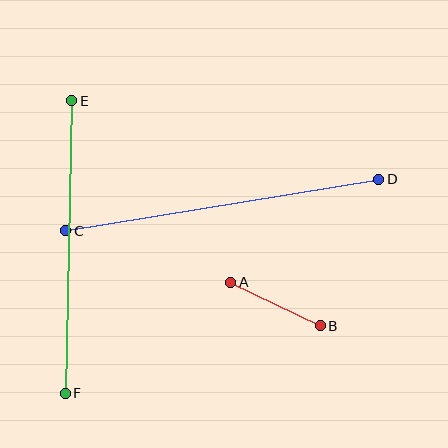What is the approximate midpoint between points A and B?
The midpoint is at approximately (275, 304) pixels.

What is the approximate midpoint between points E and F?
The midpoint is at approximately (69, 247) pixels.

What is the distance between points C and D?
The distance is approximately 317 pixels.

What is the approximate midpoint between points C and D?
The midpoint is at approximately (222, 205) pixels.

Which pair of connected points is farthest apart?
Points C and D are farthest apart.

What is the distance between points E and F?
The distance is approximately 293 pixels.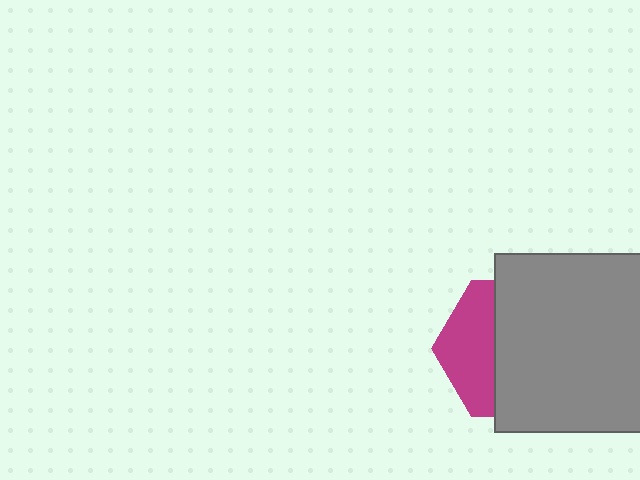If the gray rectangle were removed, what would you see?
You would see the complete magenta hexagon.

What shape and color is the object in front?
The object in front is a gray rectangle.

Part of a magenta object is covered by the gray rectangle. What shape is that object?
It is a hexagon.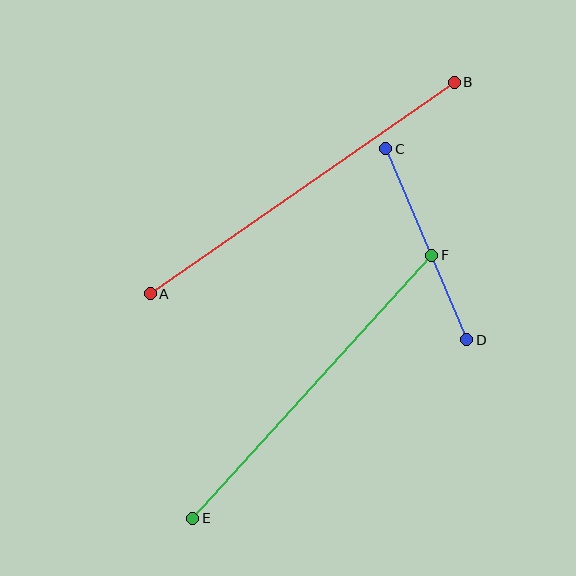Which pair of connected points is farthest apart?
Points A and B are farthest apart.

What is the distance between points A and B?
The distance is approximately 370 pixels.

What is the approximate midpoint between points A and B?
The midpoint is at approximately (302, 188) pixels.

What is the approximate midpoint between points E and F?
The midpoint is at approximately (312, 387) pixels.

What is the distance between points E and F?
The distance is approximately 355 pixels.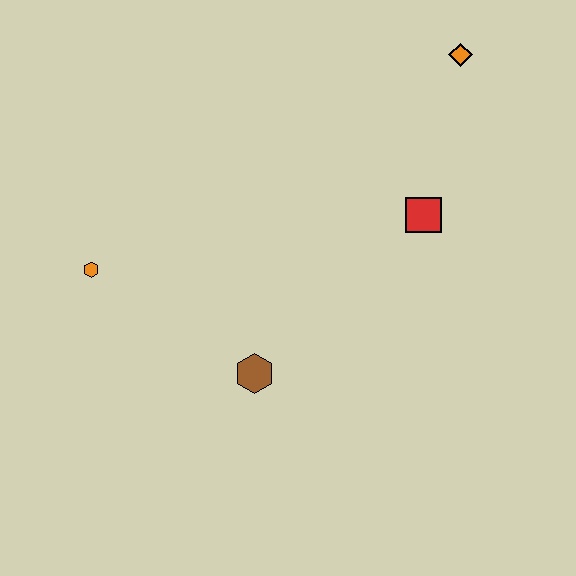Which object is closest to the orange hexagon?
The brown hexagon is closest to the orange hexagon.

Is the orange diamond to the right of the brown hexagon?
Yes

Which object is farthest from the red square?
The orange hexagon is farthest from the red square.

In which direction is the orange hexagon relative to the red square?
The orange hexagon is to the left of the red square.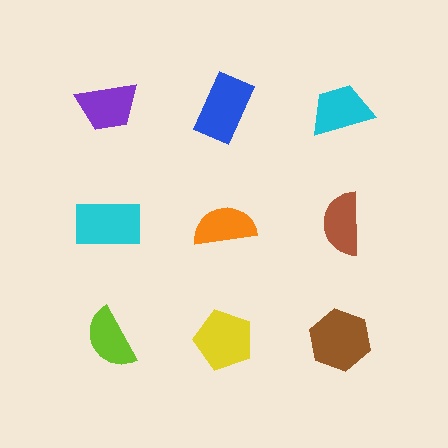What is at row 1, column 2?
A blue rectangle.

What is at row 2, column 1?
A cyan rectangle.